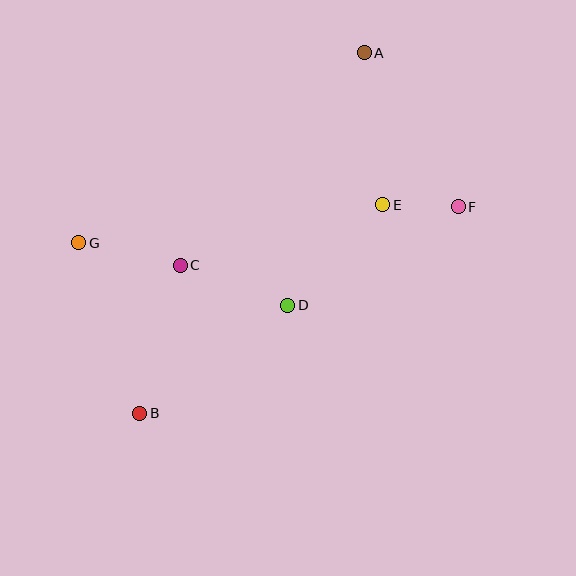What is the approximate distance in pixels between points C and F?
The distance between C and F is approximately 284 pixels.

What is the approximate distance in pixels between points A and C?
The distance between A and C is approximately 281 pixels.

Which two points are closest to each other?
Points E and F are closest to each other.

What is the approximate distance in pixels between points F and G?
The distance between F and G is approximately 382 pixels.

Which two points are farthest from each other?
Points A and B are farthest from each other.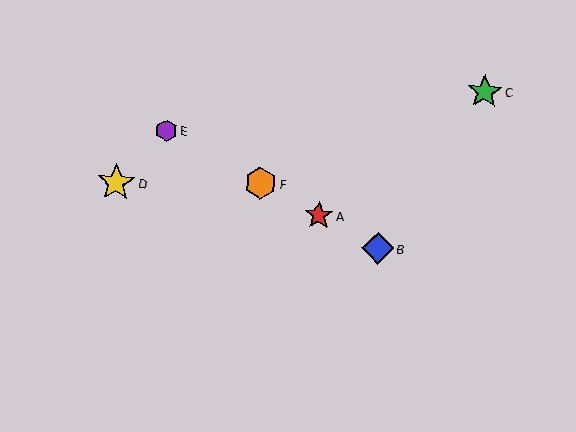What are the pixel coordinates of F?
Object F is at (261, 183).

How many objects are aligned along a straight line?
4 objects (A, B, E, F) are aligned along a straight line.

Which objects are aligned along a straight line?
Objects A, B, E, F are aligned along a straight line.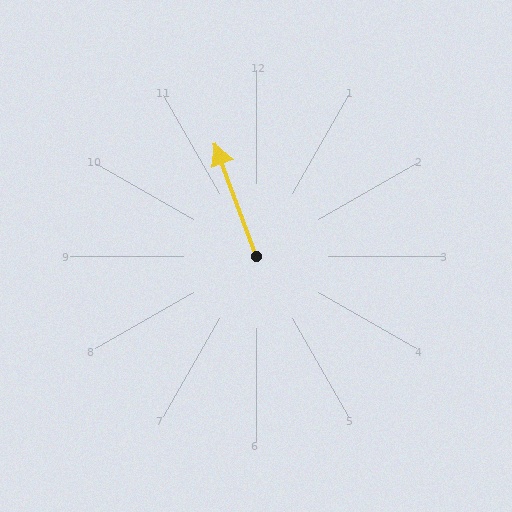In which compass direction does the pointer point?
North.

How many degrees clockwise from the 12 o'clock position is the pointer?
Approximately 340 degrees.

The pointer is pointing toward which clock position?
Roughly 11 o'clock.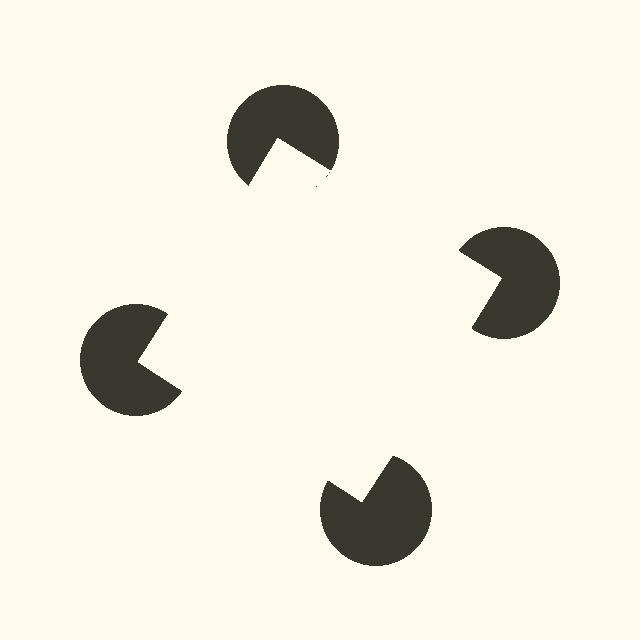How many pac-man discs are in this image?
There are 4 — one at each vertex of the illusory square.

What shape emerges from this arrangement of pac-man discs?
An illusory square — its edges are inferred from the aligned wedge cuts in the pac-man discs, not physically drawn.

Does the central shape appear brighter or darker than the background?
It typically appears slightly brighter than the background, even though no actual brightness change is drawn.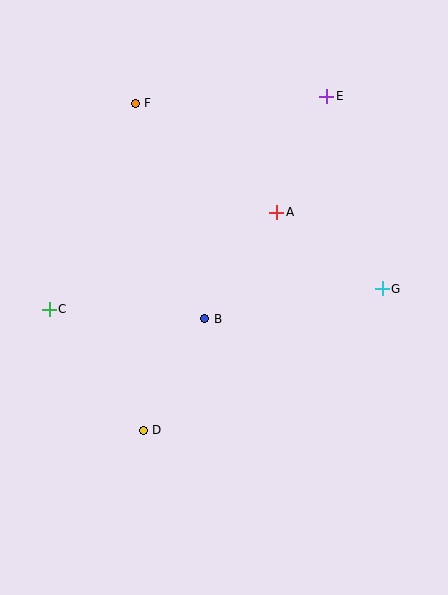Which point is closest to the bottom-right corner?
Point G is closest to the bottom-right corner.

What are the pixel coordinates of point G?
Point G is at (382, 289).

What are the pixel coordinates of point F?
Point F is at (135, 103).